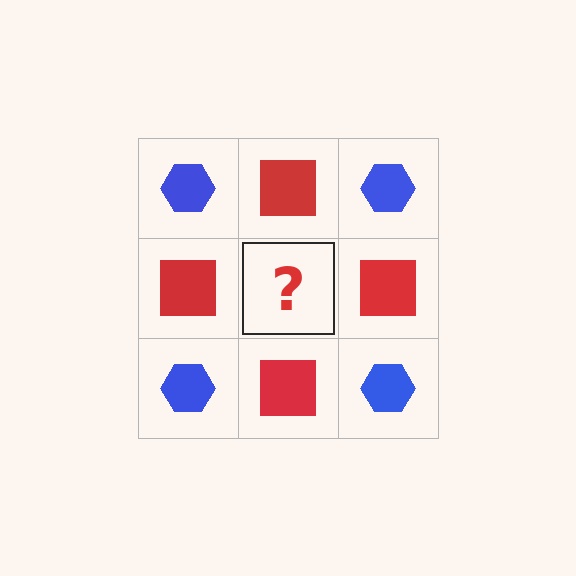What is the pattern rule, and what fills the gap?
The rule is that it alternates blue hexagon and red square in a checkerboard pattern. The gap should be filled with a blue hexagon.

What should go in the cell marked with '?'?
The missing cell should contain a blue hexagon.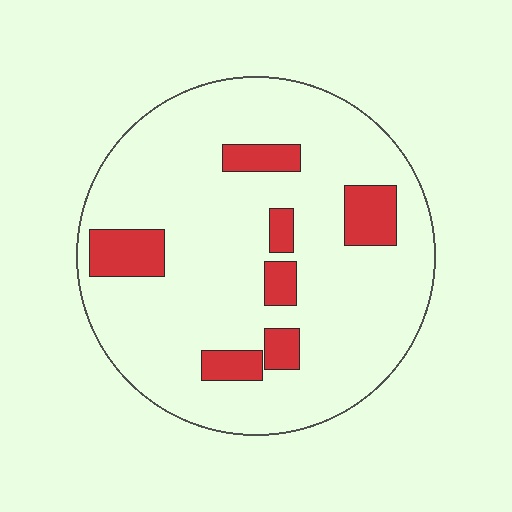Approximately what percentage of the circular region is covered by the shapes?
Approximately 15%.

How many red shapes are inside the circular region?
7.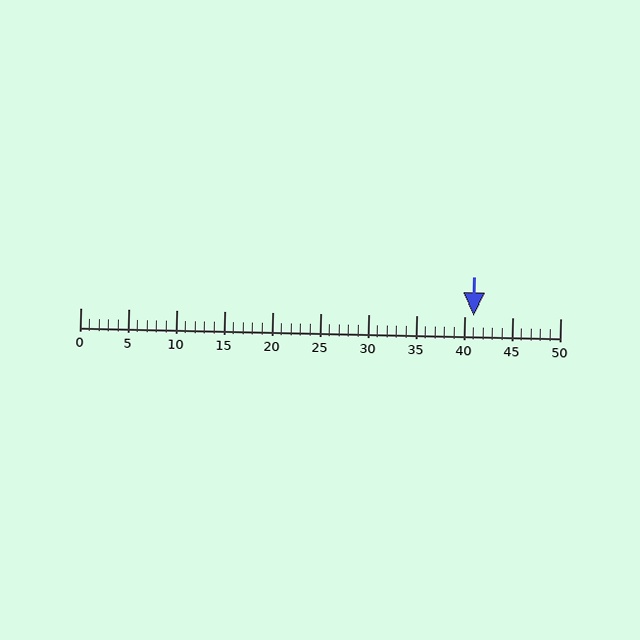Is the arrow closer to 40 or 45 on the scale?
The arrow is closer to 40.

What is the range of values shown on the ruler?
The ruler shows values from 0 to 50.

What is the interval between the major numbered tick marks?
The major tick marks are spaced 5 units apart.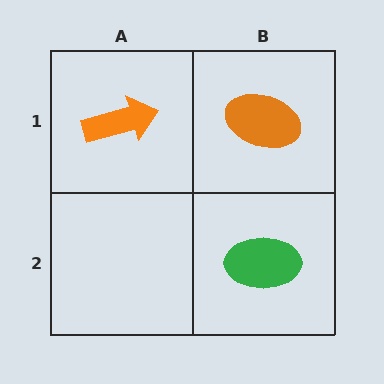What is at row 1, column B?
An orange ellipse.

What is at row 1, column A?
An orange arrow.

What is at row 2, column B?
A green ellipse.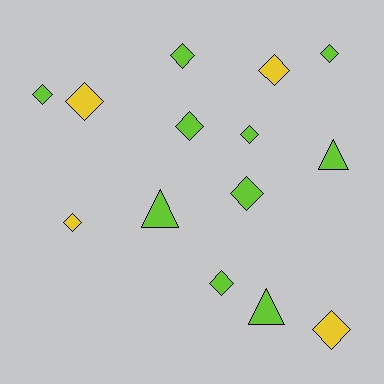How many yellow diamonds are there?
There are 4 yellow diamonds.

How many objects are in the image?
There are 14 objects.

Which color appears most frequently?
Lime, with 10 objects.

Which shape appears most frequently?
Diamond, with 11 objects.